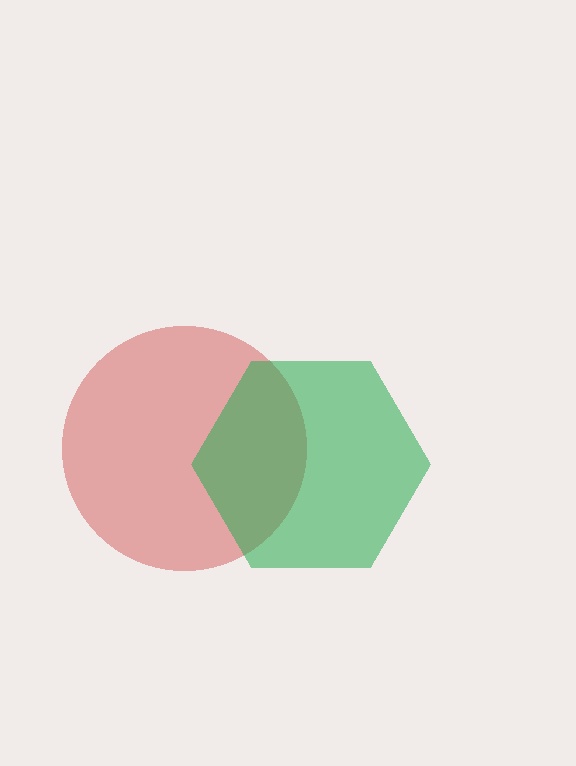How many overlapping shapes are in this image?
There are 2 overlapping shapes in the image.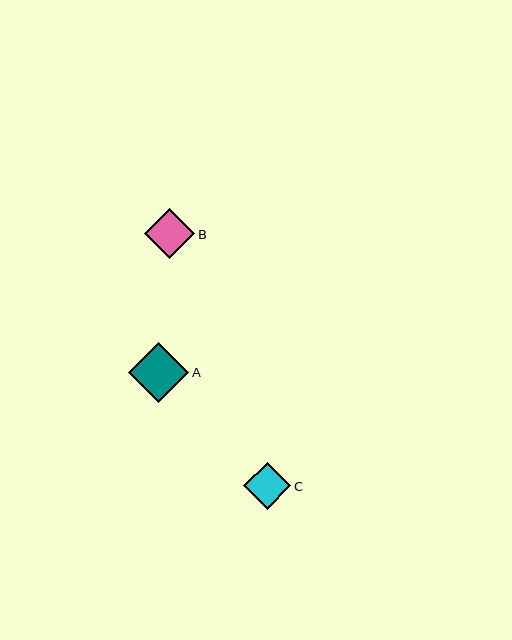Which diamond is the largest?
Diamond A is the largest with a size of approximately 60 pixels.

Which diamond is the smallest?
Diamond C is the smallest with a size of approximately 47 pixels.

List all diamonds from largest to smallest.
From largest to smallest: A, B, C.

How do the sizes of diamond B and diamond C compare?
Diamond B and diamond C are approximately the same size.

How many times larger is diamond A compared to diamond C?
Diamond A is approximately 1.3 times the size of diamond C.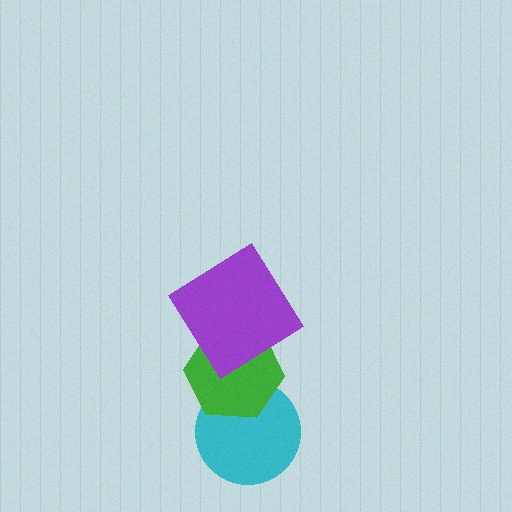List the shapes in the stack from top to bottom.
From top to bottom: the purple diamond, the green hexagon, the cyan circle.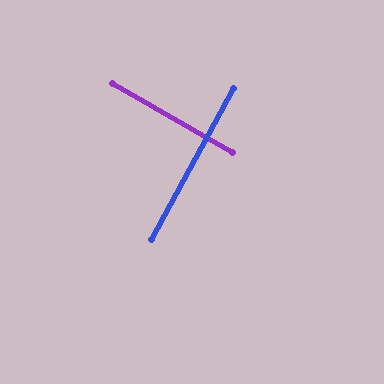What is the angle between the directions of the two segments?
Approximately 89 degrees.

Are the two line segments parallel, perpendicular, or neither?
Perpendicular — they meet at approximately 89°.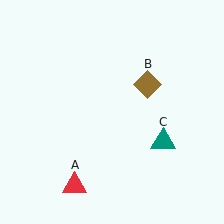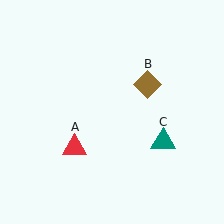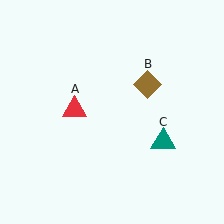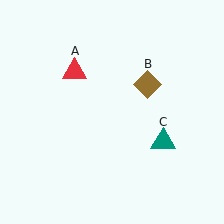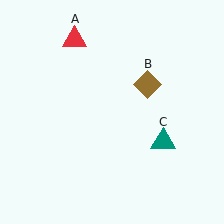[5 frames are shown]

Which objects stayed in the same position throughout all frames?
Brown diamond (object B) and teal triangle (object C) remained stationary.